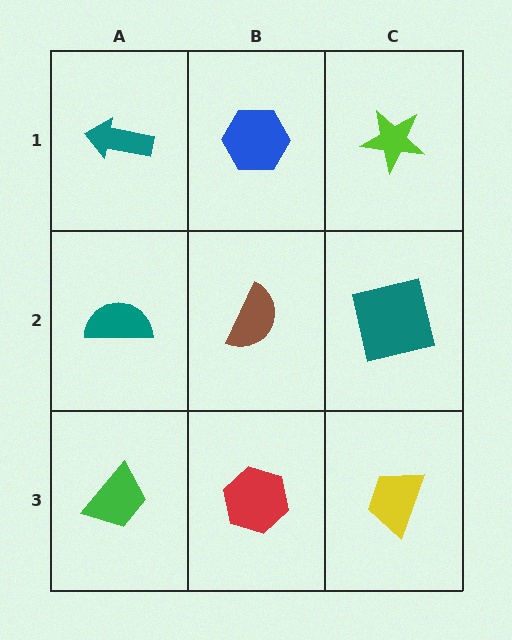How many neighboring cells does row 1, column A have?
2.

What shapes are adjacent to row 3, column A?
A teal semicircle (row 2, column A), a red hexagon (row 3, column B).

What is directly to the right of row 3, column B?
A yellow trapezoid.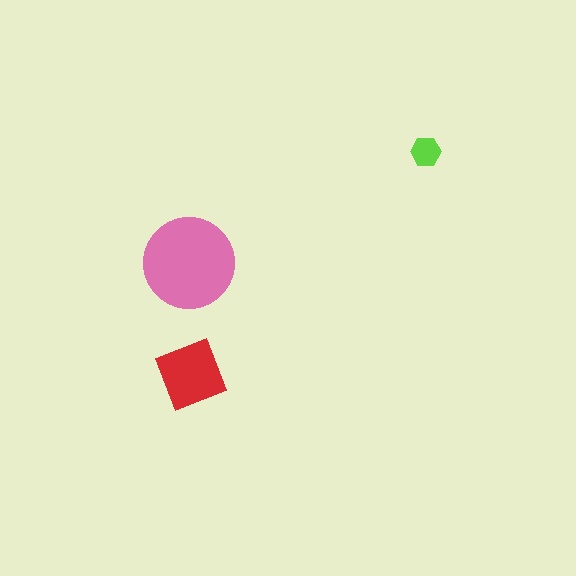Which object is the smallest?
The lime hexagon.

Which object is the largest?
The pink circle.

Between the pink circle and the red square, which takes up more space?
The pink circle.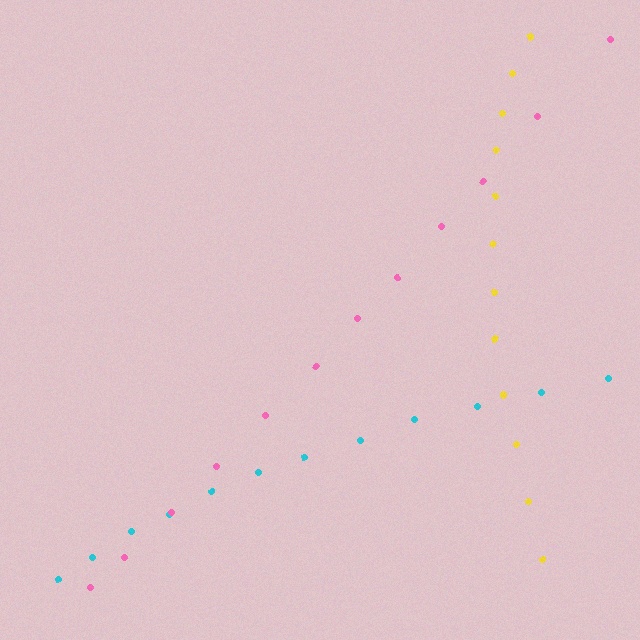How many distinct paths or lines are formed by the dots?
There are 3 distinct paths.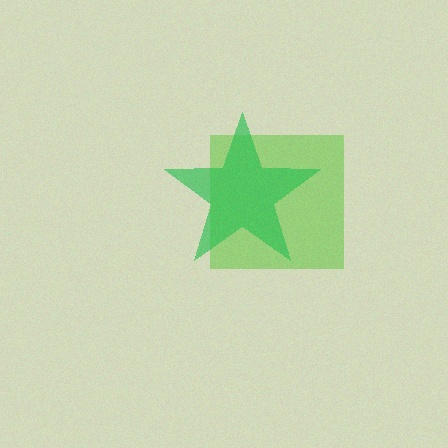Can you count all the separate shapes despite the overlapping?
Yes, there are 2 separate shapes.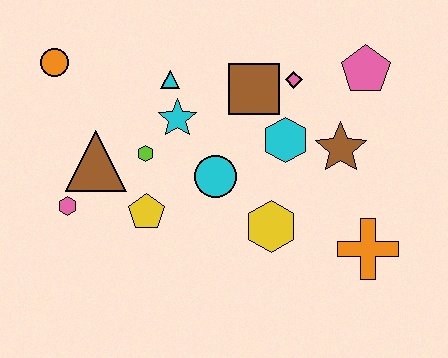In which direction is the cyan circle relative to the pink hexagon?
The cyan circle is to the right of the pink hexagon.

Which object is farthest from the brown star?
The orange circle is farthest from the brown star.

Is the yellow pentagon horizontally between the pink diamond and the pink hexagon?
Yes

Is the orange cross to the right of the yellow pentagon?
Yes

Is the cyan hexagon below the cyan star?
Yes